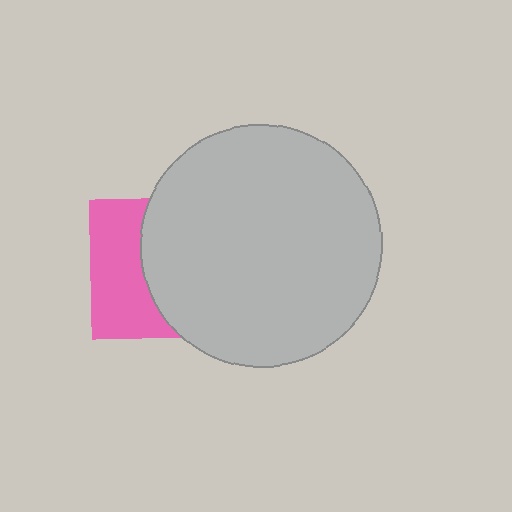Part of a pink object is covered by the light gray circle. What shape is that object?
It is a square.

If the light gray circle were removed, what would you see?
You would see the complete pink square.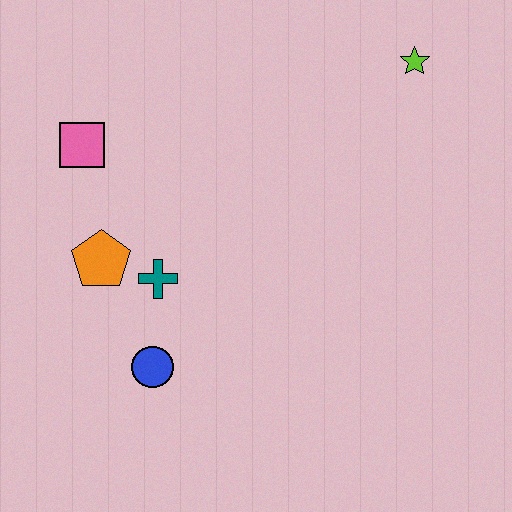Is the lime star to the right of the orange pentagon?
Yes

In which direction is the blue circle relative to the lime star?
The blue circle is below the lime star.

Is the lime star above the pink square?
Yes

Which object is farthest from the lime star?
The blue circle is farthest from the lime star.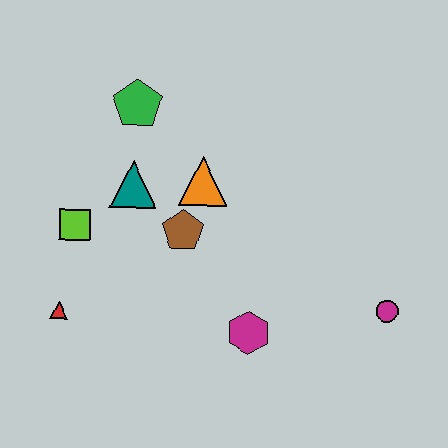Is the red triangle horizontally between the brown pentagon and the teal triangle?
No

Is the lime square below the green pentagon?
Yes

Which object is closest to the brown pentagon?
The orange triangle is closest to the brown pentagon.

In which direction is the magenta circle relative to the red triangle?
The magenta circle is to the right of the red triangle.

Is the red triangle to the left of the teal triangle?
Yes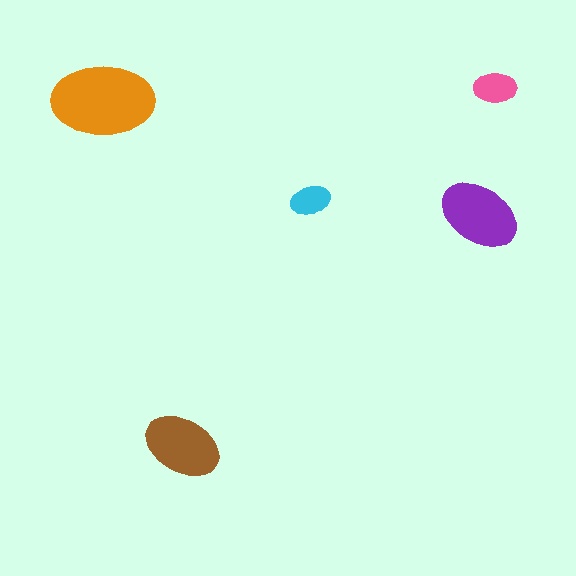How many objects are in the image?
There are 5 objects in the image.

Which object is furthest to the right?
The pink ellipse is rightmost.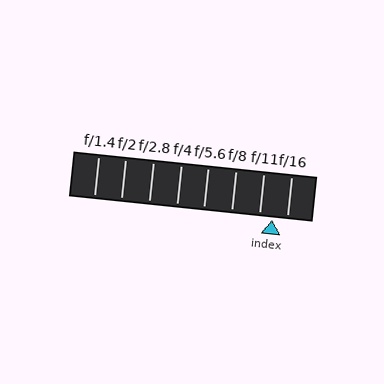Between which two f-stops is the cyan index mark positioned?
The index mark is between f/11 and f/16.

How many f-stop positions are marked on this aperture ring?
There are 8 f-stop positions marked.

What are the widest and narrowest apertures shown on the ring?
The widest aperture shown is f/1.4 and the narrowest is f/16.